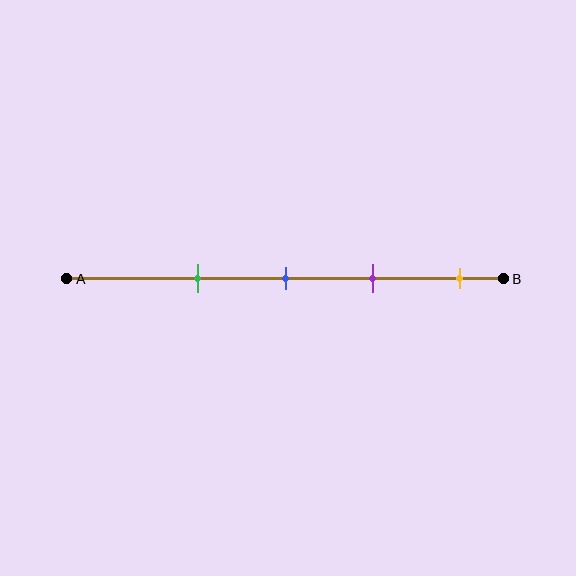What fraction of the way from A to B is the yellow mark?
The yellow mark is approximately 90% (0.9) of the way from A to B.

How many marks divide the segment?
There are 4 marks dividing the segment.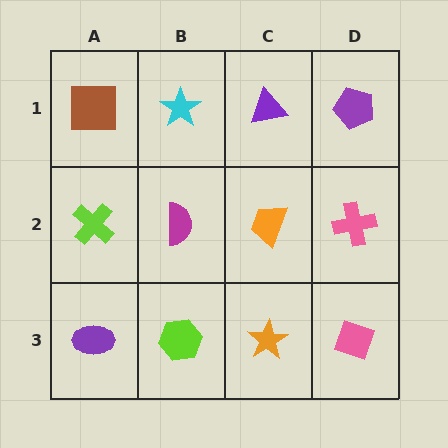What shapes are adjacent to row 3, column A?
A lime cross (row 2, column A), a lime hexagon (row 3, column B).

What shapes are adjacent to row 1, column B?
A magenta semicircle (row 2, column B), a brown square (row 1, column A), a purple triangle (row 1, column C).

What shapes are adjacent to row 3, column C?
An orange trapezoid (row 2, column C), a lime hexagon (row 3, column B), a pink diamond (row 3, column D).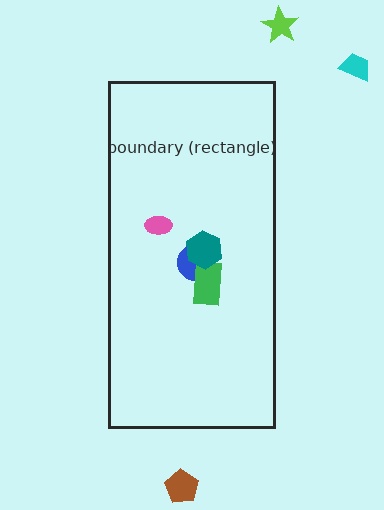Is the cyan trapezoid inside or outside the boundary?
Outside.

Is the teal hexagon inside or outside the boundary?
Inside.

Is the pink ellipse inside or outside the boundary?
Inside.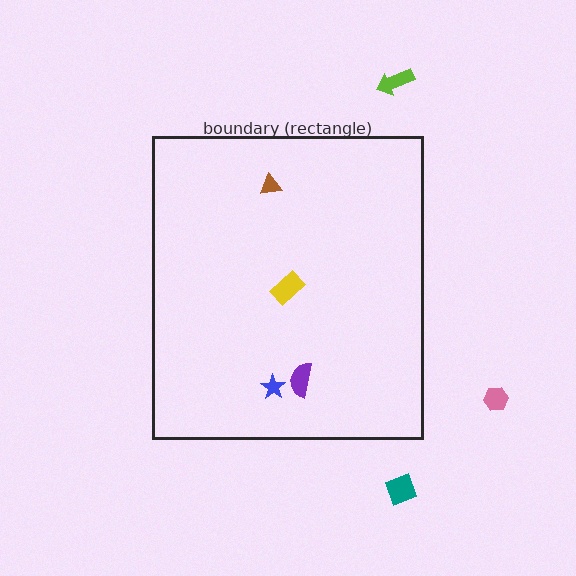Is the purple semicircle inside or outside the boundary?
Inside.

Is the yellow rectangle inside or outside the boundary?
Inside.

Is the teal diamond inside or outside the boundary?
Outside.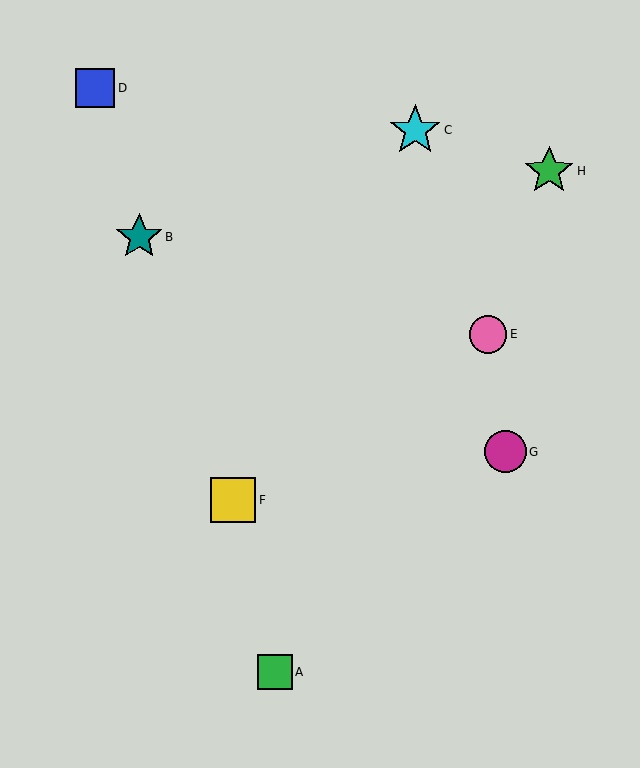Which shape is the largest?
The cyan star (labeled C) is the largest.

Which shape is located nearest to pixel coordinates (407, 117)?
The cyan star (labeled C) at (415, 130) is nearest to that location.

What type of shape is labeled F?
Shape F is a yellow square.